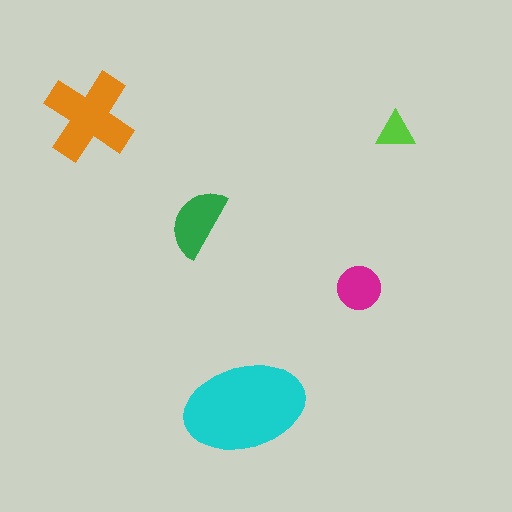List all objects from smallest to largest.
The lime triangle, the magenta circle, the green semicircle, the orange cross, the cyan ellipse.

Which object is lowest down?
The cyan ellipse is bottommost.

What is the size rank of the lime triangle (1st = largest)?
5th.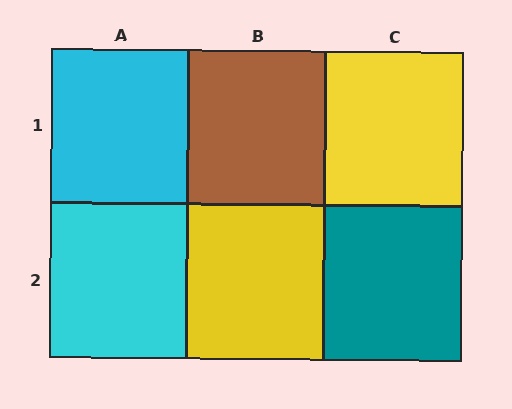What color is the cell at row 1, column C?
Yellow.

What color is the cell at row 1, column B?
Brown.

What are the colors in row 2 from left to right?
Cyan, yellow, teal.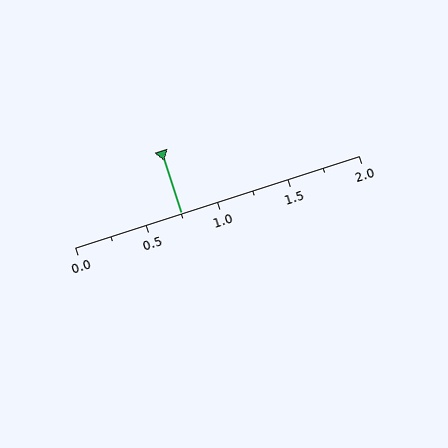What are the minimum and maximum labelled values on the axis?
The axis runs from 0.0 to 2.0.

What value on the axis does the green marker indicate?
The marker indicates approximately 0.75.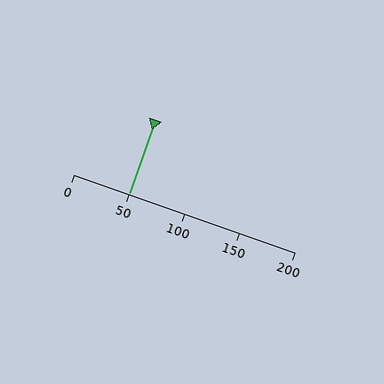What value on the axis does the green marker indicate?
The marker indicates approximately 50.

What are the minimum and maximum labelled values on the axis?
The axis runs from 0 to 200.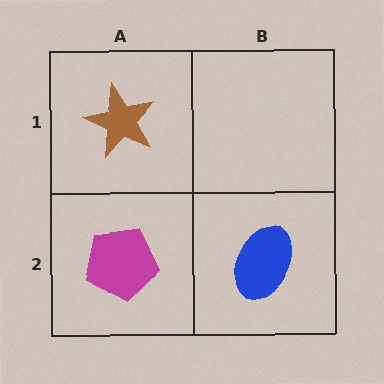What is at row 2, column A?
A magenta pentagon.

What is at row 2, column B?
A blue ellipse.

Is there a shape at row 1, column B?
No, that cell is empty.